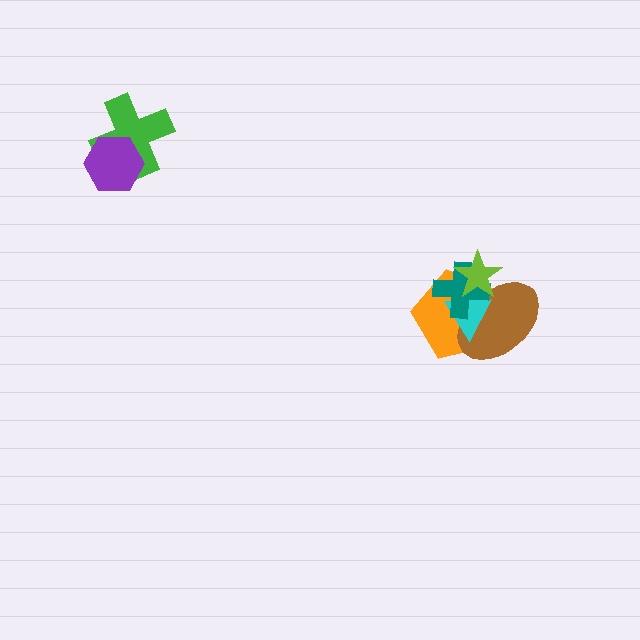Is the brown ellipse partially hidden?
Yes, it is partially covered by another shape.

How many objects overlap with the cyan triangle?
4 objects overlap with the cyan triangle.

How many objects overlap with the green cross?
1 object overlaps with the green cross.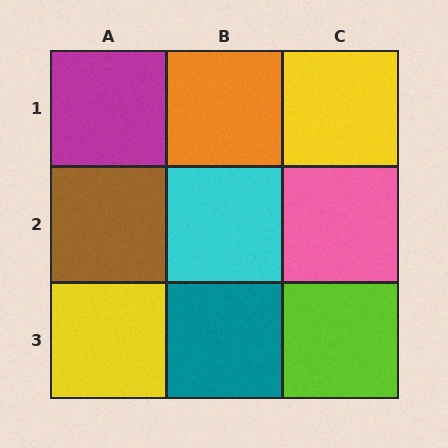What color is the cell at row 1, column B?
Orange.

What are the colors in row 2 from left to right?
Brown, cyan, pink.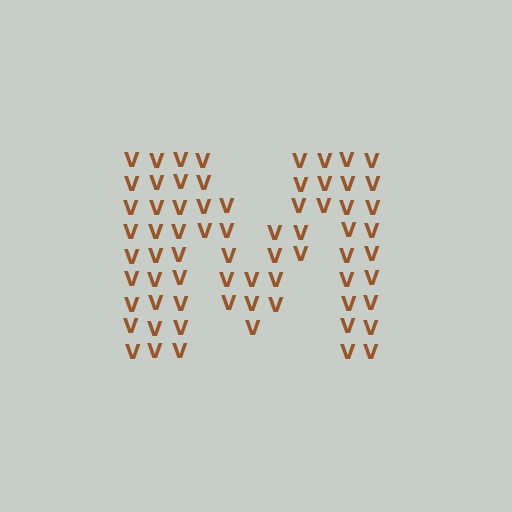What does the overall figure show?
The overall figure shows the letter M.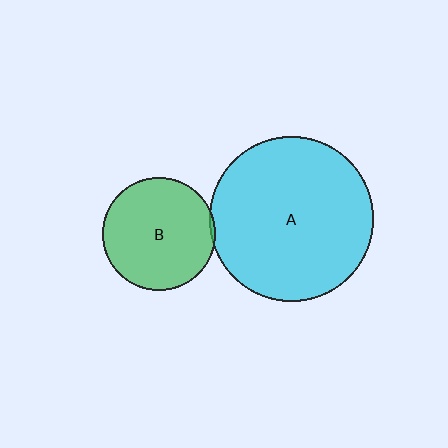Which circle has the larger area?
Circle A (cyan).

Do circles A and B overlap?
Yes.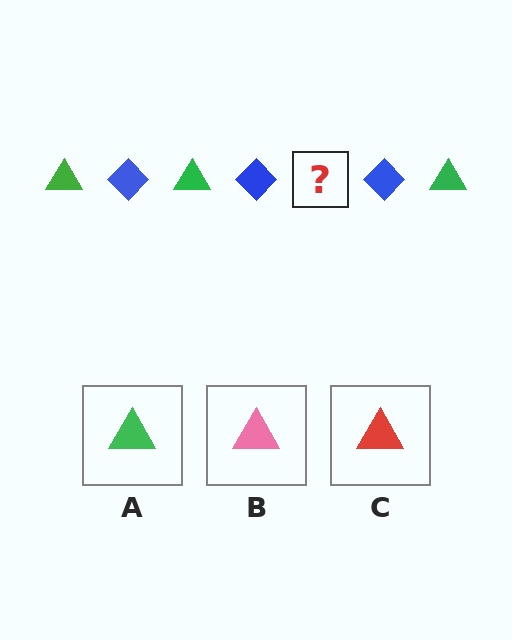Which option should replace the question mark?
Option A.